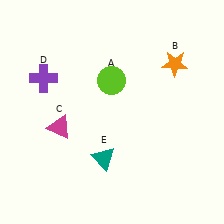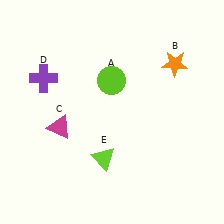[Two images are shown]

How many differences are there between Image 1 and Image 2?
There is 1 difference between the two images.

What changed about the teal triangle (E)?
In Image 1, E is teal. In Image 2, it changed to lime.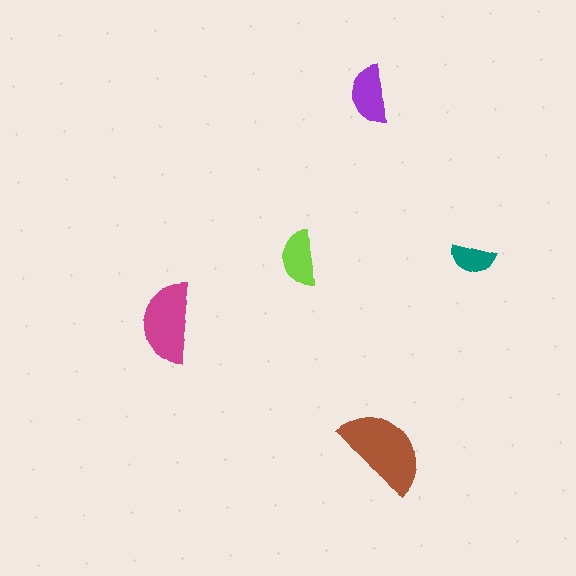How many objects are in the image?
There are 5 objects in the image.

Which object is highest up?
The purple semicircle is topmost.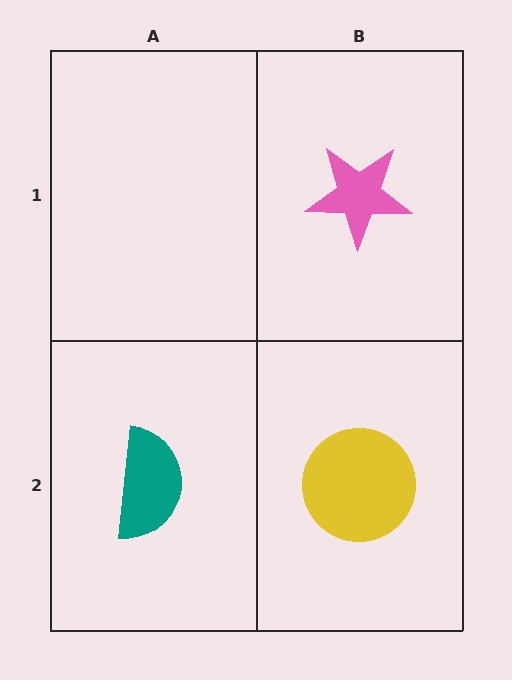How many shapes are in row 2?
2 shapes.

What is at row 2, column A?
A teal semicircle.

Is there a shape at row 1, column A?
No, that cell is empty.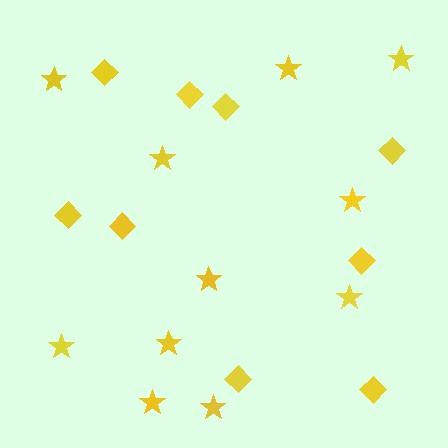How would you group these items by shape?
There are 2 groups: one group of stars (11) and one group of diamonds (9).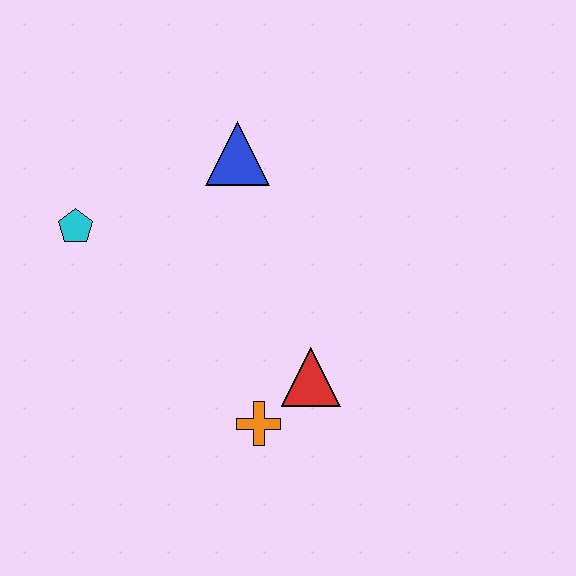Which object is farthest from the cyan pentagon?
The red triangle is farthest from the cyan pentagon.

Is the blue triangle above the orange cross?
Yes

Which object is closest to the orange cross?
The red triangle is closest to the orange cross.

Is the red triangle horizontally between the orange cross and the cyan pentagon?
No